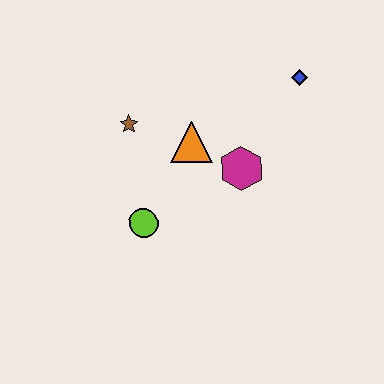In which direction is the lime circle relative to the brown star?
The lime circle is below the brown star.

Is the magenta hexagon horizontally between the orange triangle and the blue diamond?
Yes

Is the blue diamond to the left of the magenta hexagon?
No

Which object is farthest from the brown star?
The blue diamond is farthest from the brown star.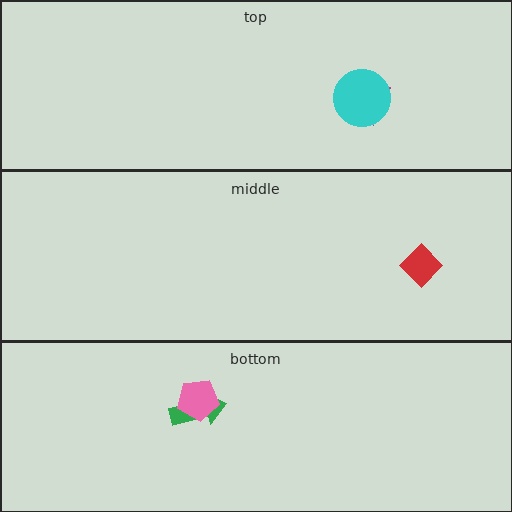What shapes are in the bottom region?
The green arrow, the pink pentagon.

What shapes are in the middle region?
The red diamond.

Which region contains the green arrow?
The bottom region.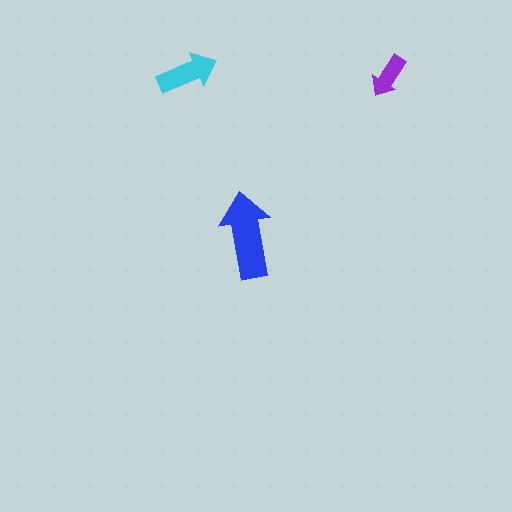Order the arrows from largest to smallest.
the blue one, the cyan one, the purple one.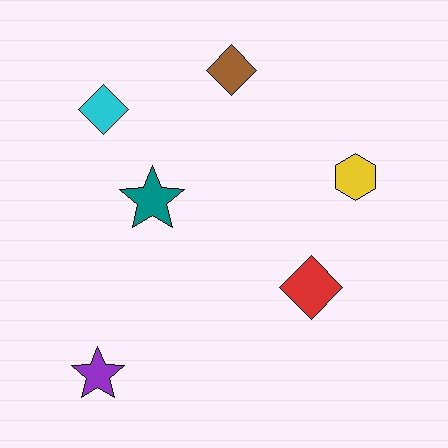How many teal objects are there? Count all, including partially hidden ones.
There is 1 teal object.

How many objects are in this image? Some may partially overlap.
There are 6 objects.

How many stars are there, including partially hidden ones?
There are 2 stars.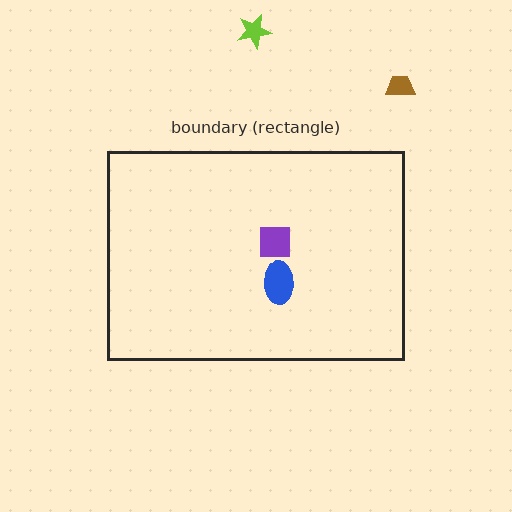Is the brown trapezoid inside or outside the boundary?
Outside.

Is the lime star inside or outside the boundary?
Outside.